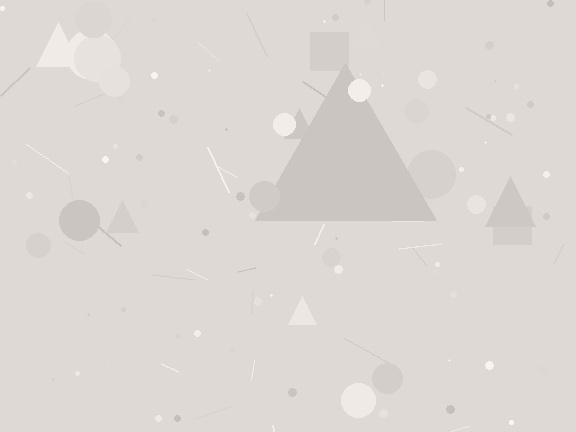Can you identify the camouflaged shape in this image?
The camouflaged shape is a triangle.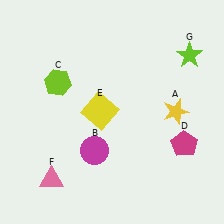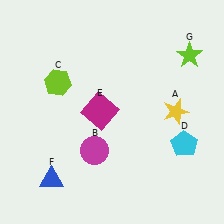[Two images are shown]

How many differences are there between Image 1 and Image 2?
There are 3 differences between the two images.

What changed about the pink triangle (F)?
In Image 1, F is pink. In Image 2, it changed to blue.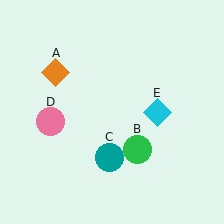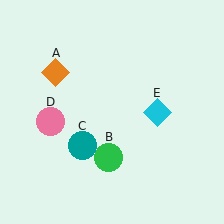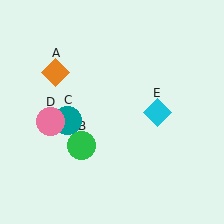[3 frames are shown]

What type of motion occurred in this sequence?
The green circle (object B), teal circle (object C) rotated clockwise around the center of the scene.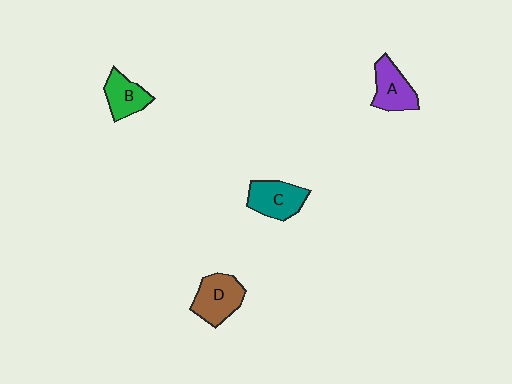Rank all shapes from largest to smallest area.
From largest to smallest: D (brown), C (teal), A (purple), B (green).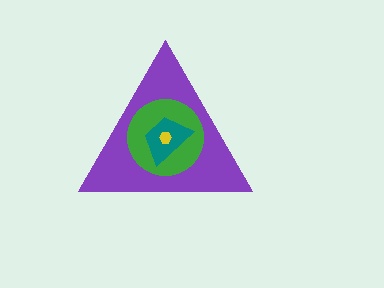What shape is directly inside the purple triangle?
The green circle.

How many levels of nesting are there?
4.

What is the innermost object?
The yellow hexagon.